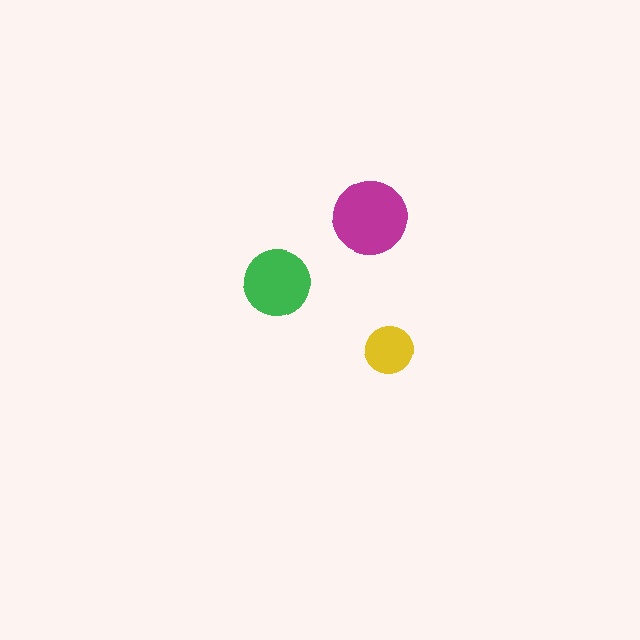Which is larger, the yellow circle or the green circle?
The green one.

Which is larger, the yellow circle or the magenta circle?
The magenta one.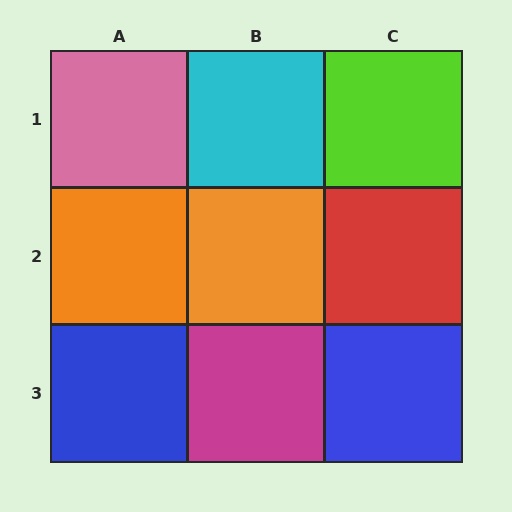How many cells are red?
1 cell is red.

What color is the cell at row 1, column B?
Cyan.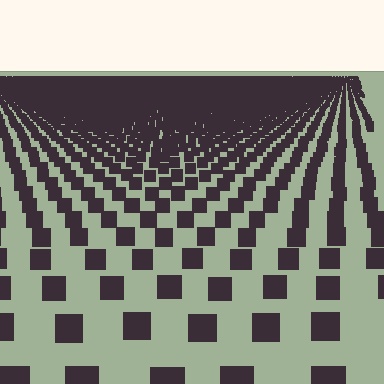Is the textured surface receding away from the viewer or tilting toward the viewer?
The surface is receding away from the viewer. Texture elements get smaller and denser toward the top.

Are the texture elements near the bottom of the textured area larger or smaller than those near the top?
Larger. Near the bottom, elements are closer to the viewer and appear at a bigger on-screen size.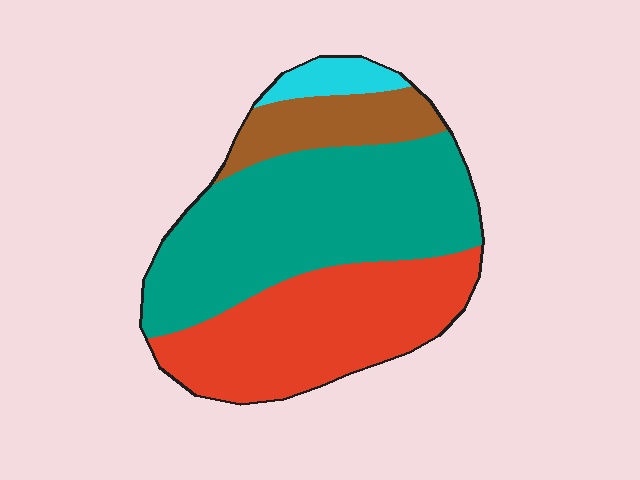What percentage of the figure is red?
Red takes up about one third (1/3) of the figure.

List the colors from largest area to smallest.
From largest to smallest: teal, red, brown, cyan.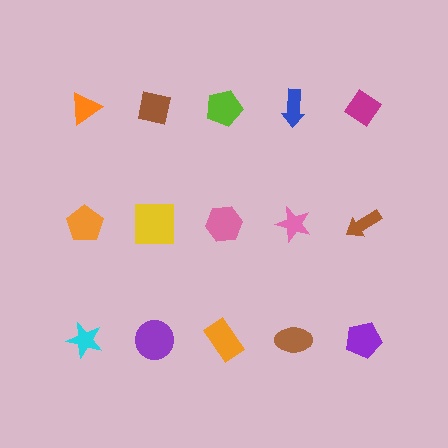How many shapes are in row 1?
5 shapes.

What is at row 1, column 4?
A blue arrow.